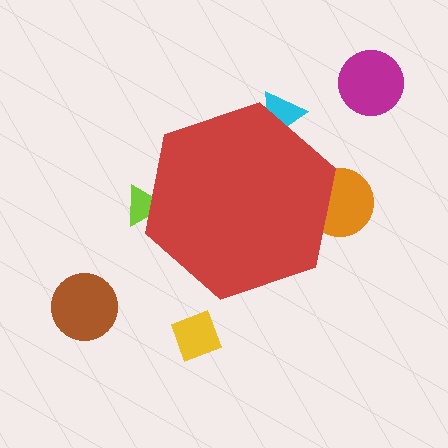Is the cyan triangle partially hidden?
Yes, the cyan triangle is partially hidden behind the red hexagon.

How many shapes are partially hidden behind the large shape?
3 shapes are partially hidden.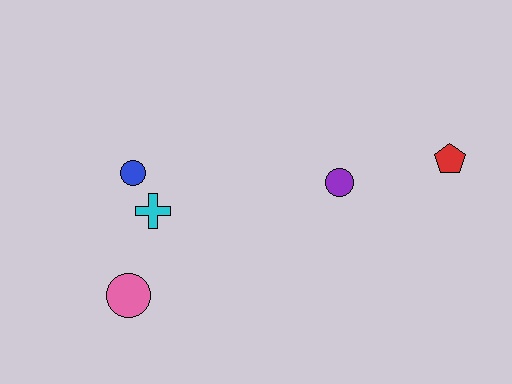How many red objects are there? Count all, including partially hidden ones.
There is 1 red object.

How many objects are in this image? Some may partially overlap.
There are 5 objects.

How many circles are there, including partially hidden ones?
There are 3 circles.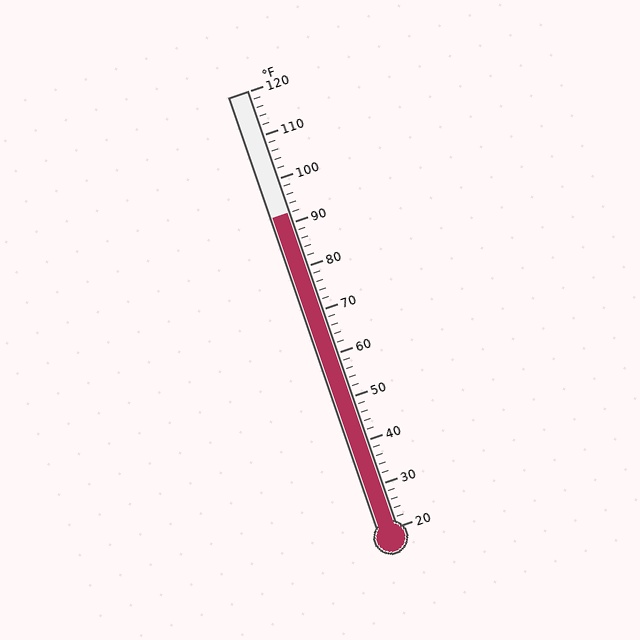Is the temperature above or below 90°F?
The temperature is above 90°F.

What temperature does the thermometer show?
The thermometer shows approximately 92°F.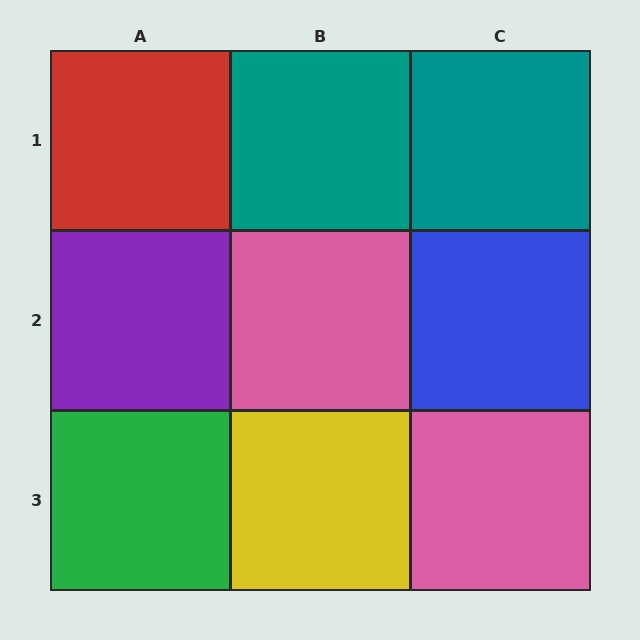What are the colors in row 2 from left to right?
Purple, pink, blue.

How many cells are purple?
1 cell is purple.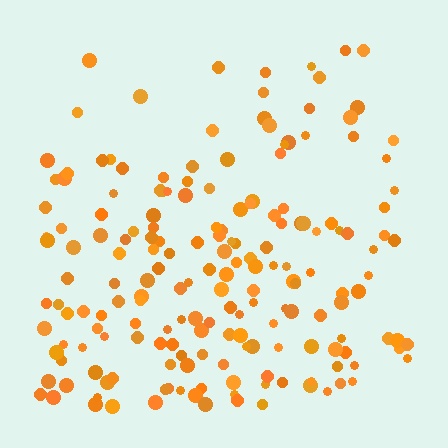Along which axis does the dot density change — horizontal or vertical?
Vertical.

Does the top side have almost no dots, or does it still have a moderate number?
Still a moderate number, just noticeably fewer than the bottom.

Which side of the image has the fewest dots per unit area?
The top.